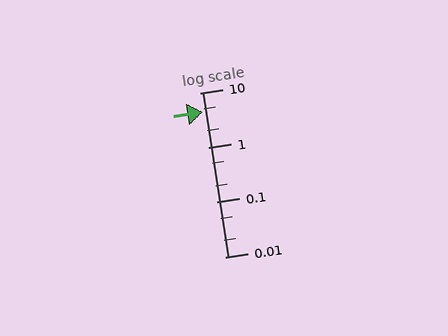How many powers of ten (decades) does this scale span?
The scale spans 3 decades, from 0.01 to 10.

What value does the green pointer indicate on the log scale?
The pointer indicates approximately 4.5.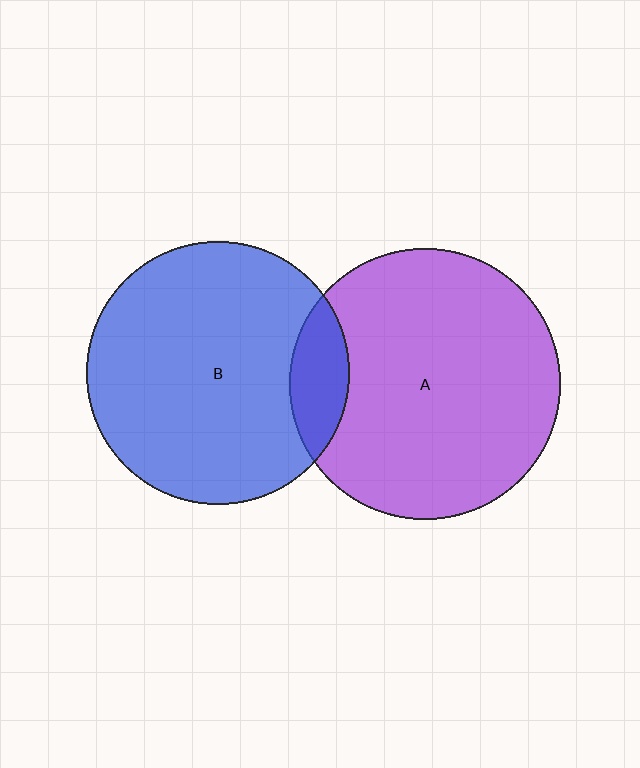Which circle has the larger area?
Circle A (purple).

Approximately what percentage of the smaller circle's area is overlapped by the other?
Approximately 10%.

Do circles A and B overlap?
Yes.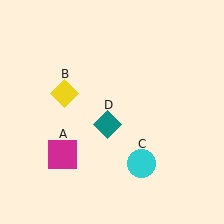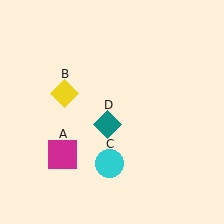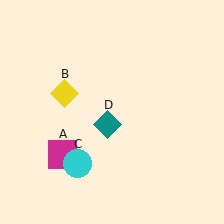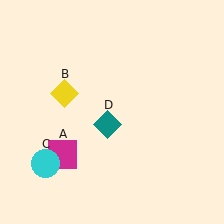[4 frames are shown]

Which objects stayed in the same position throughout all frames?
Magenta square (object A) and yellow diamond (object B) and teal diamond (object D) remained stationary.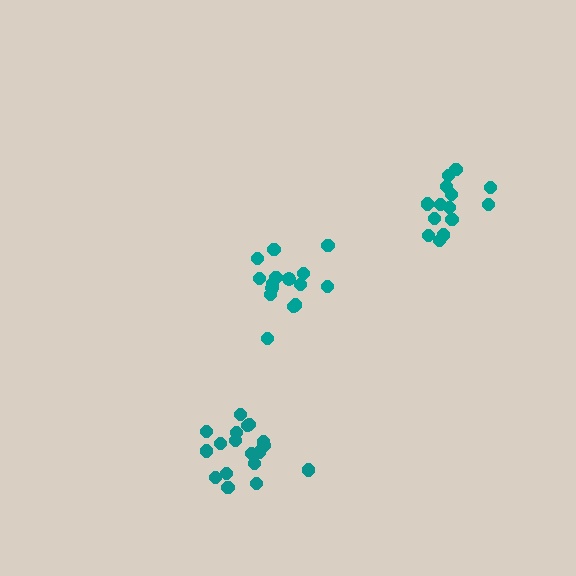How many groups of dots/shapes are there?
There are 3 groups.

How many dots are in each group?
Group 1: 15 dots, Group 2: 14 dots, Group 3: 18 dots (47 total).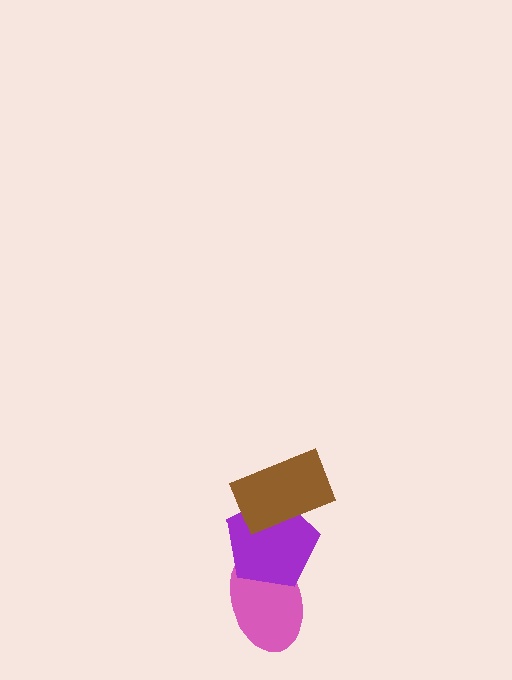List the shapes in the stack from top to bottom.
From top to bottom: the brown rectangle, the purple pentagon, the pink ellipse.